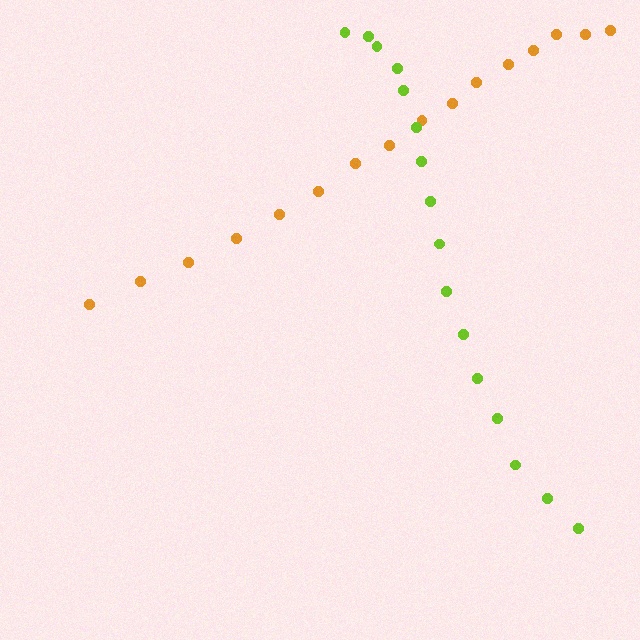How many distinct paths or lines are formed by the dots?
There are 2 distinct paths.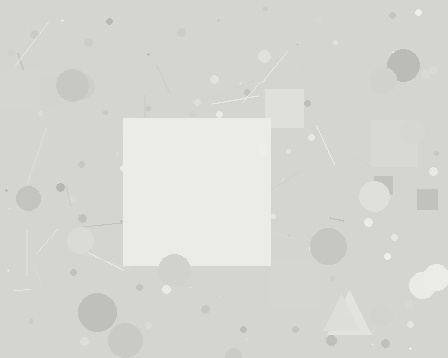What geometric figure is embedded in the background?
A square is embedded in the background.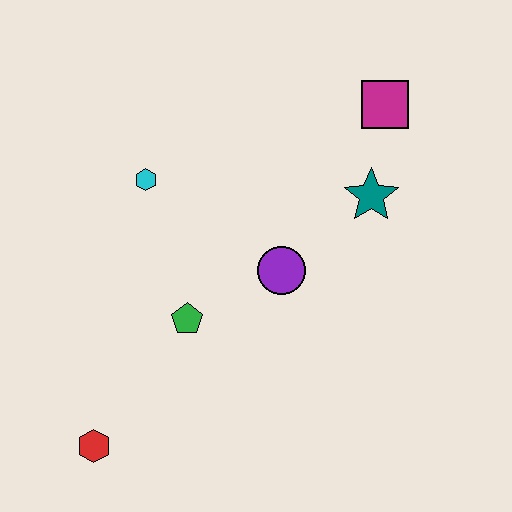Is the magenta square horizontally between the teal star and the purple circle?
No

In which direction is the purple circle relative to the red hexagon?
The purple circle is to the right of the red hexagon.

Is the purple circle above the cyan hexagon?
No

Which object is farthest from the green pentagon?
The magenta square is farthest from the green pentagon.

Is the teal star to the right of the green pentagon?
Yes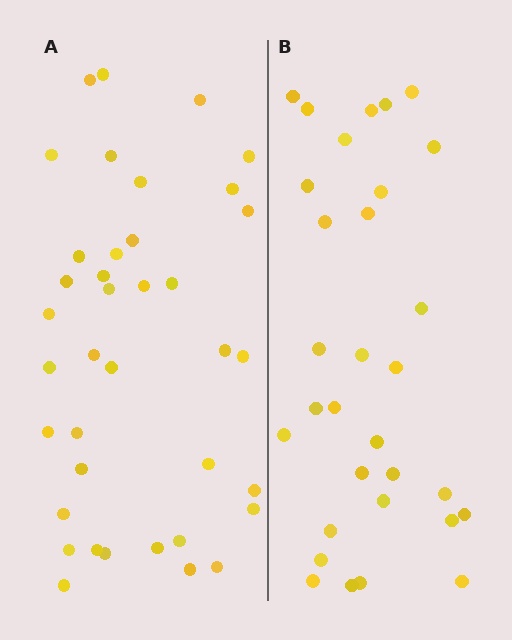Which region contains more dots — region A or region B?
Region A (the left region) has more dots.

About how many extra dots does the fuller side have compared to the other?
Region A has roughly 8 or so more dots than region B.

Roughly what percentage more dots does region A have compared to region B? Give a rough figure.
About 25% more.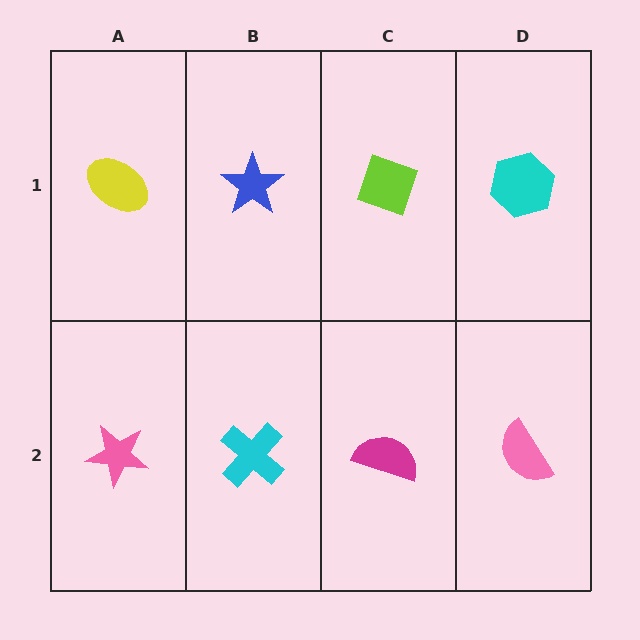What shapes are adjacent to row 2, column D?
A cyan hexagon (row 1, column D), a magenta semicircle (row 2, column C).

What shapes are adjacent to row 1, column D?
A pink semicircle (row 2, column D), a lime diamond (row 1, column C).